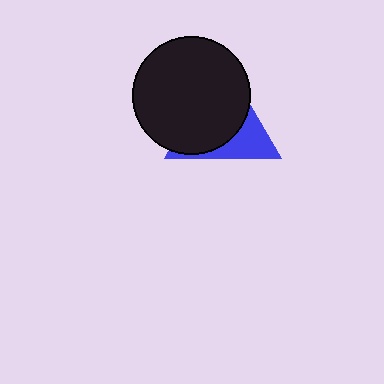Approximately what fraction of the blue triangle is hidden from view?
Roughly 66% of the blue triangle is hidden behind the black circle.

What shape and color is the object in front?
The object in front is a black circle.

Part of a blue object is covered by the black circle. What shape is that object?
It is a triangle.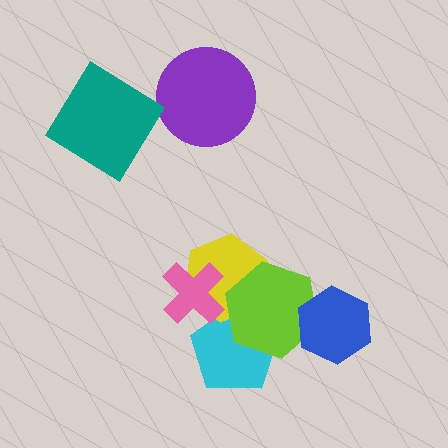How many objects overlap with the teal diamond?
0 objects overlap with the teal diamond.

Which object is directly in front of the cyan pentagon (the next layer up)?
The yellow hexagon is directly in front of the cyan pentagon.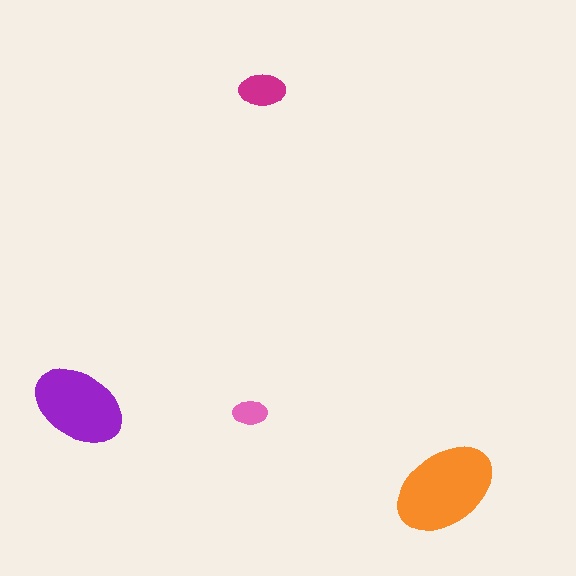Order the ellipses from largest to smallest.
the orange one, the purple one, the magenta one, the pink one.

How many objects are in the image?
There are 4 objects in the image.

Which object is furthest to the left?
The purple ellipse is leftmost.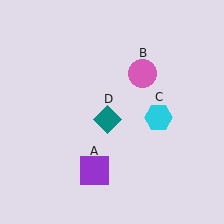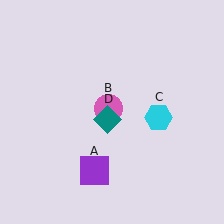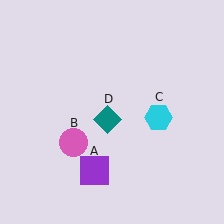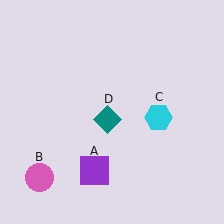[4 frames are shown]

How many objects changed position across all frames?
1 object changed position: pink circle (object B).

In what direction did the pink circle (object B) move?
The pink circle (object B) moved down and to the left.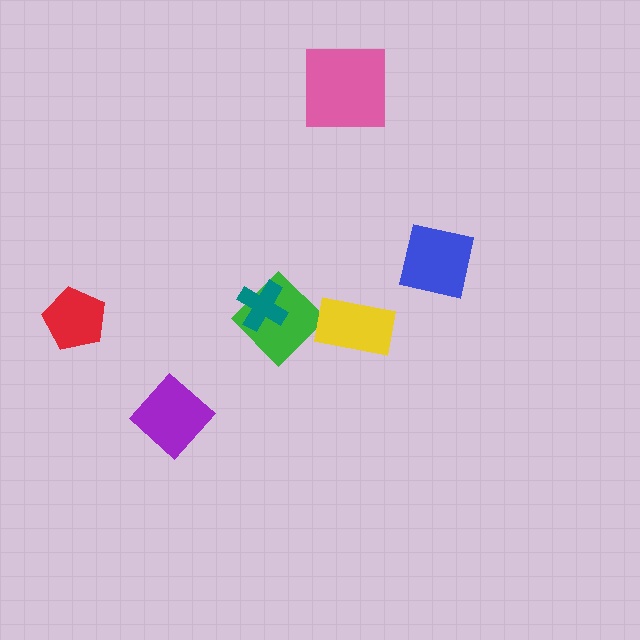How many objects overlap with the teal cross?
1 object overlaps with the teal cross.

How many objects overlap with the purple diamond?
0 objects overlap with the purple diamond.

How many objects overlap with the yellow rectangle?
0 objects overlap with the yellow rectangle.